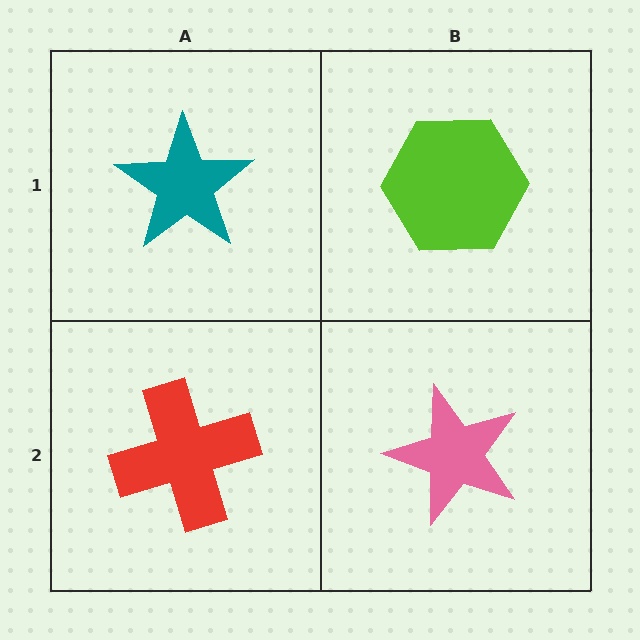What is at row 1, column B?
A lime hexagon.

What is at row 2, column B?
A pink star.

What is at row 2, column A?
A red cross.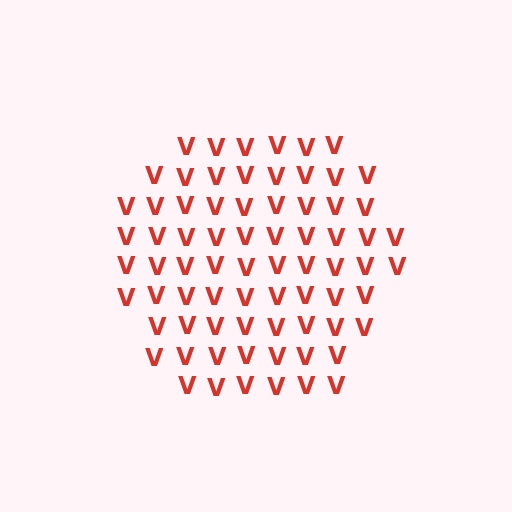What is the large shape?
The large shape is a hexagon.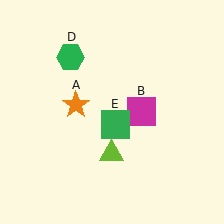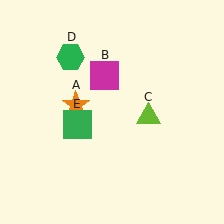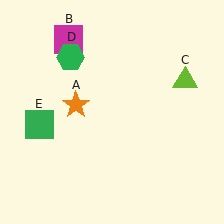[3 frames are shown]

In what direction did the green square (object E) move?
The green square (object E) moved left.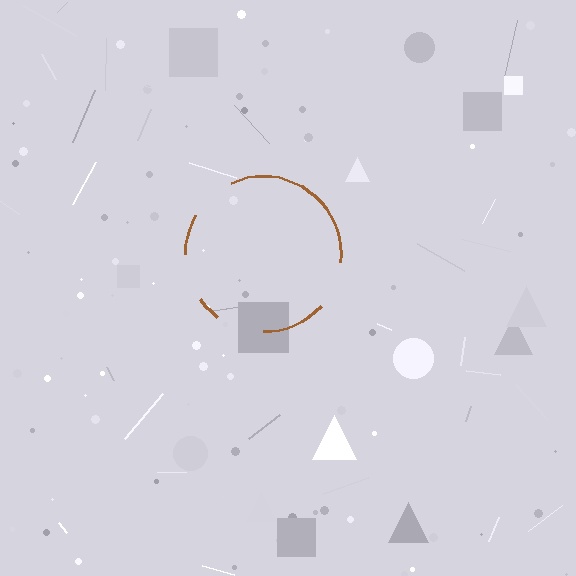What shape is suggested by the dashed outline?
The dashed outline suggests a circle.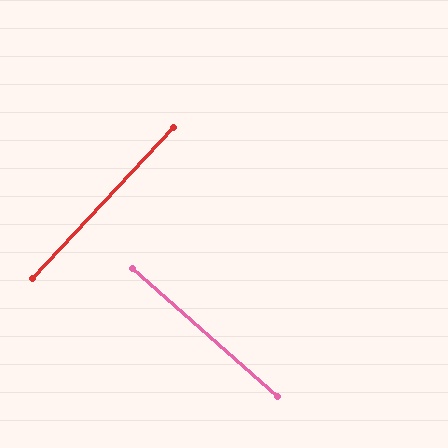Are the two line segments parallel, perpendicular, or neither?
Perpendicular — they meet at approximately 88°.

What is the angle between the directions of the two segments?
Approximately 88 degrees.